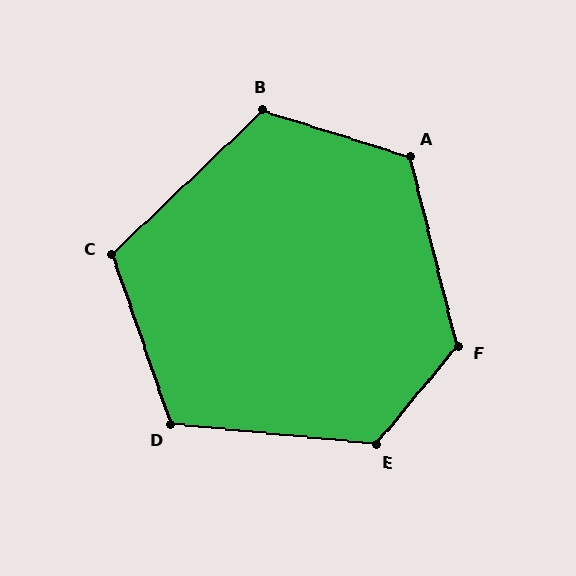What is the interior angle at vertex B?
Approximately 119 degrees (obtuse).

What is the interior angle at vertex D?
Approximately 115 degrees (obtuse).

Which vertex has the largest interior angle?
F, at approximately 126 degrees.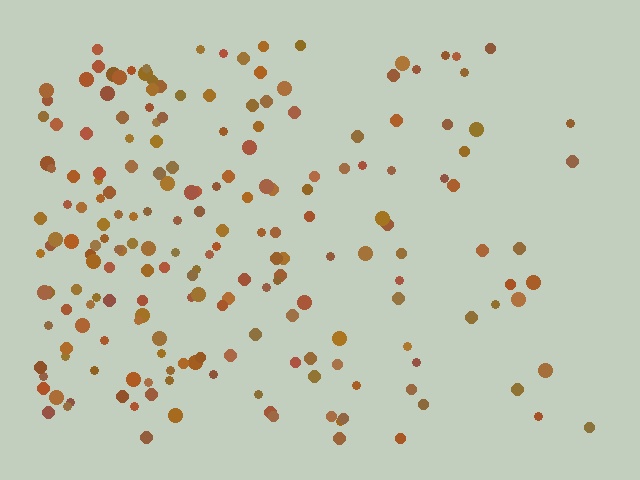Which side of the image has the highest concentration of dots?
The left.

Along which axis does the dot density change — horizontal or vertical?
Horizontal.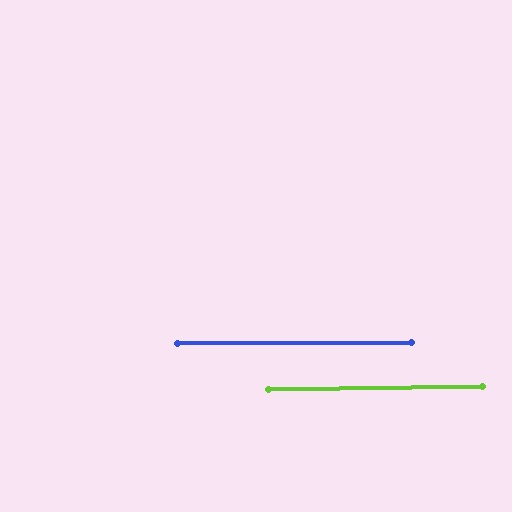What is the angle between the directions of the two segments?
Approximately 1 degree.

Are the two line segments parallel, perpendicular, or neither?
Parallel — their directions differ by only 0.5°.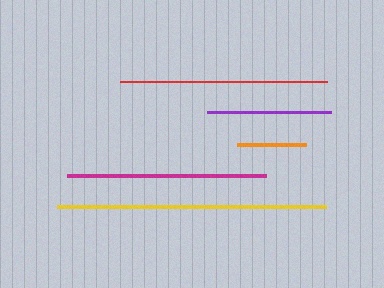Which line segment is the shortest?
The orange line is the shortest at approximately 69 pixels.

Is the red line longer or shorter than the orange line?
The red line is longer than the orange line.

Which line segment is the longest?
The yellow line is the longest at approximately 269 pixels.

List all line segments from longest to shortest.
From longest to shortest: yellow, red, magenta, purple, orange.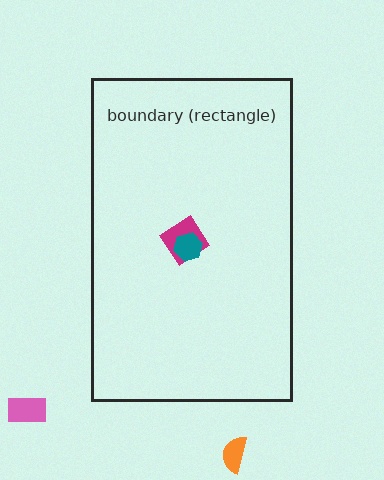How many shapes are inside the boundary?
2 inside, 2 outside.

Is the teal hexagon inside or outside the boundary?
Inside.